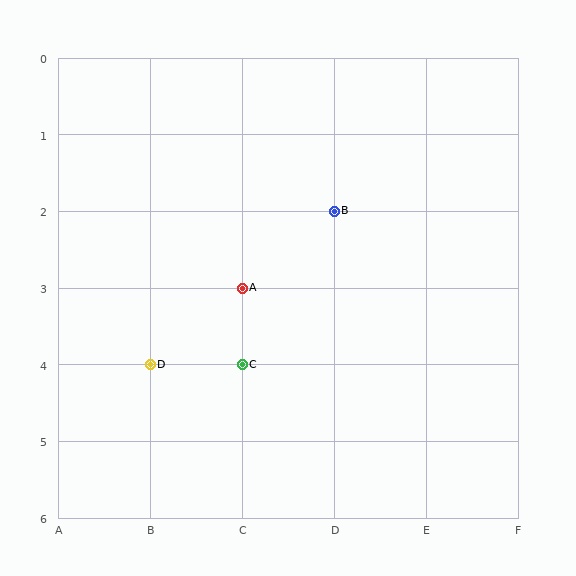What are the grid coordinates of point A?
Point A is at grid coordinates (C, 3).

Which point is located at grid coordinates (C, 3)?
Point A is at (C, 3).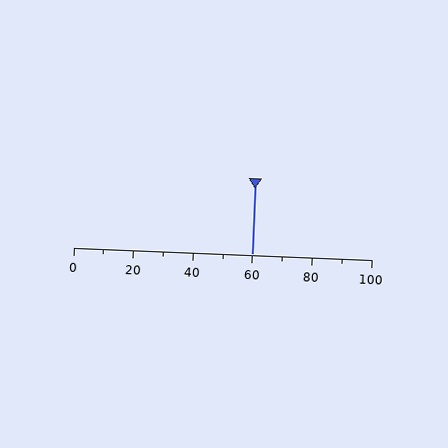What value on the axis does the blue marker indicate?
The marker indicates approximately 60.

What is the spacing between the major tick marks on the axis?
The major ticks are spaced 20 apart.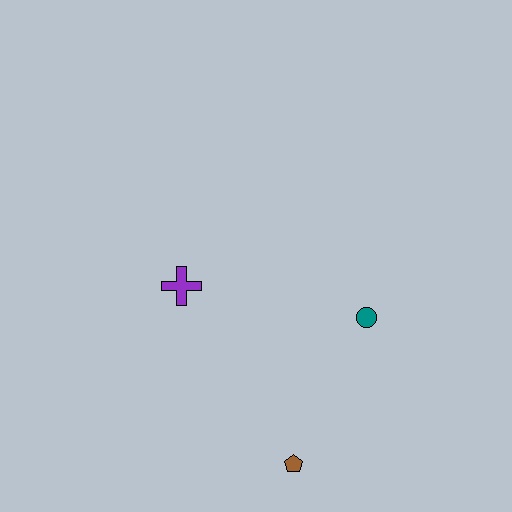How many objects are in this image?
There are 3 objects.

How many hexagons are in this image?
There are no hexagons.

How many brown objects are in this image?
There is 1 brown object.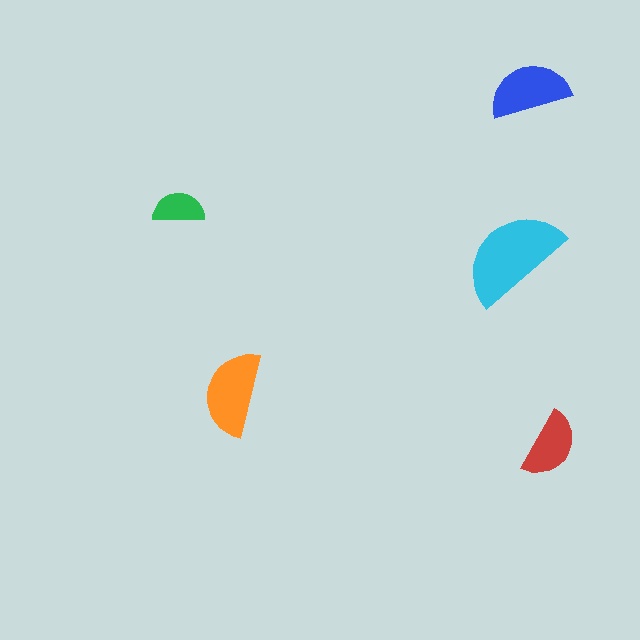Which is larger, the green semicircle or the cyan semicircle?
The cyan one.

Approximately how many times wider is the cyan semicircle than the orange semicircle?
About 1.5 times wider.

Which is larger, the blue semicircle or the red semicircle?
The blue one.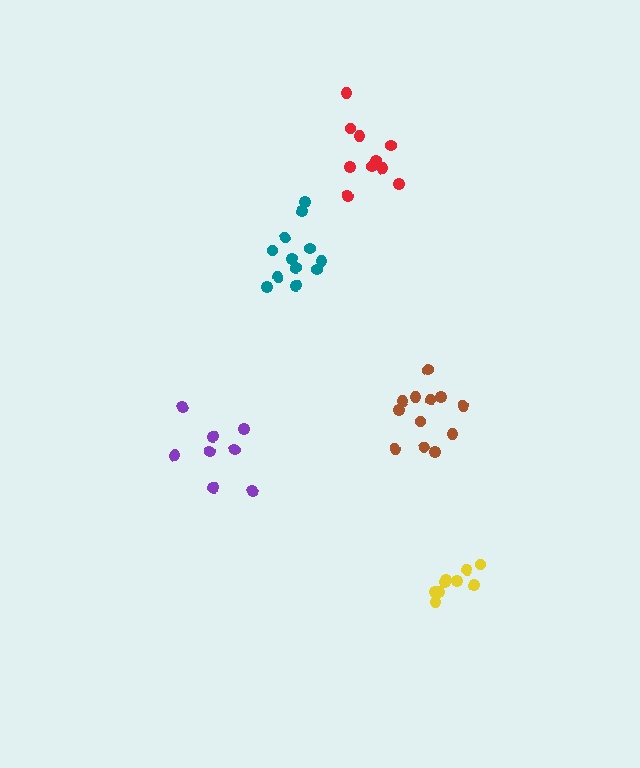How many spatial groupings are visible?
There are 5 spatial groupings.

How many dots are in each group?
Group 1: 9 dots, Group 2: 12 dots, Group 3: 12 dots, Group 4: 8 dots, Group 5: 11 dots (52 total).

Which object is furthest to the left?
The purple cluster is leftmost.